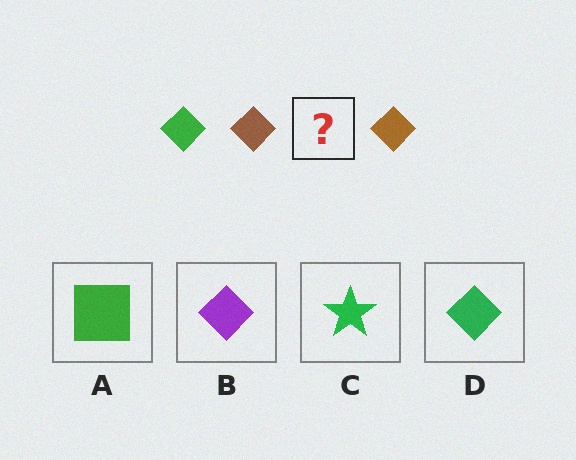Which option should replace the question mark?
Option D.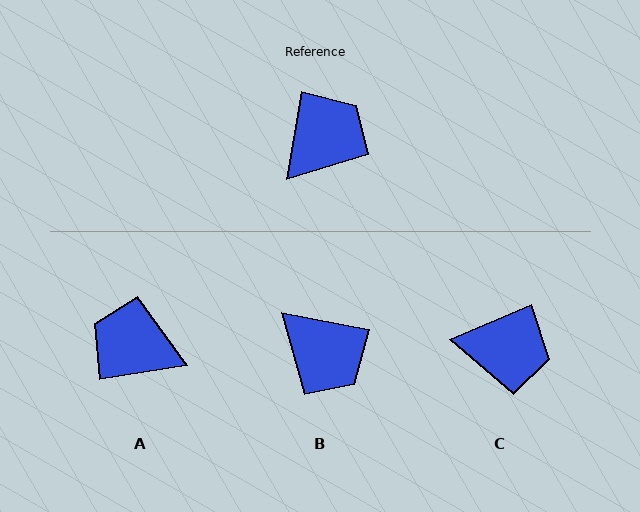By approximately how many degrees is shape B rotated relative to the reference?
Approximately 91 degrees clockwise.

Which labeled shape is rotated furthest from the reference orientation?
A, about 109 degrees away.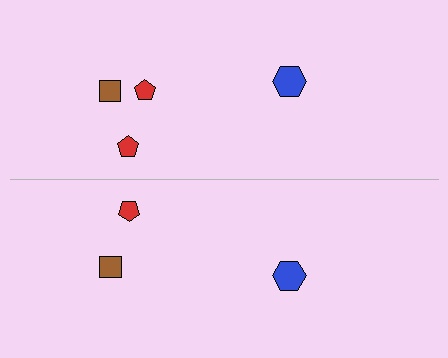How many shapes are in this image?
There are 7 shapes in this image.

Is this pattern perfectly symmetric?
No, the pattern is not perfectly symmetric. A red pentagon is missing from the bottom side.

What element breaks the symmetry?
A red pentagon is missing from the bottom side.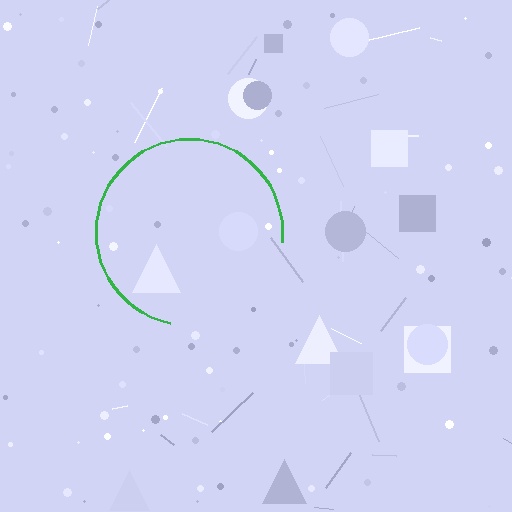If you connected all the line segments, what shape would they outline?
They would outline a circle.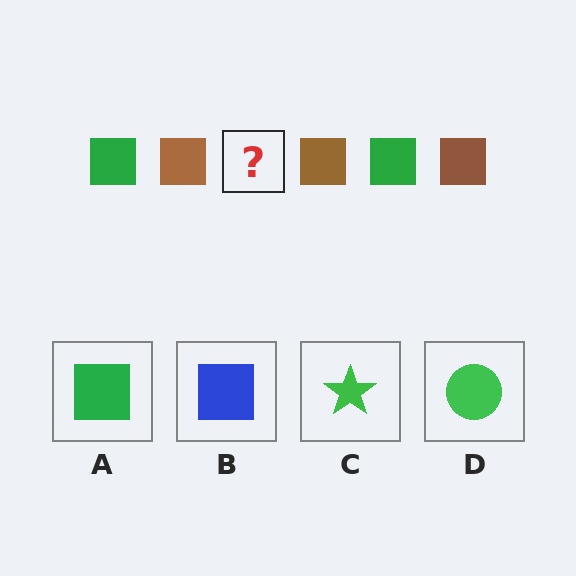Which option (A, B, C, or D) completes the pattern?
A.